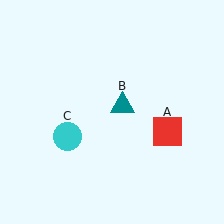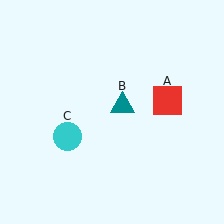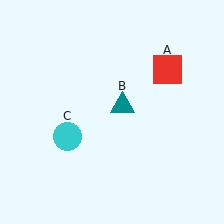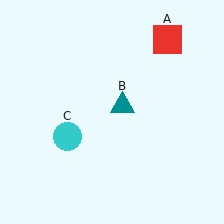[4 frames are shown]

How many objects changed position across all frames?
1 object changed position: red square (object A).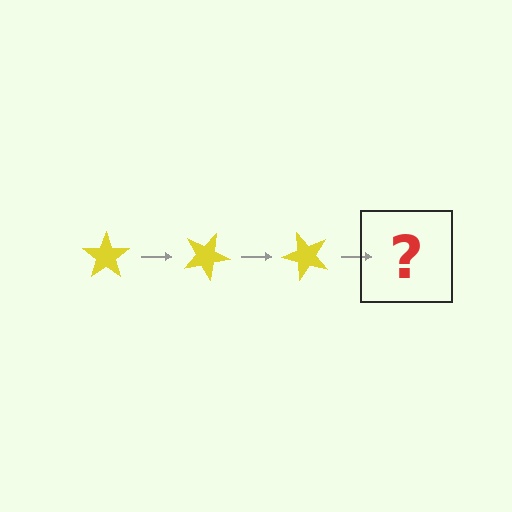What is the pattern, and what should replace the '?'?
The pattern is that the star rotates 25 degrees each step. The '?' should be a yellow star rotated 75 degrees.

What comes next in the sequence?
The next element should be a yellow star rotated 75 degrees.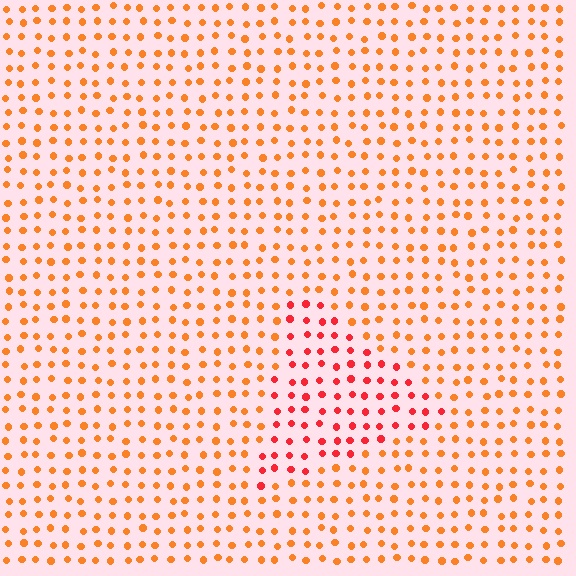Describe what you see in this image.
The image is filled with small orange elements in a uniform arrangement. A triangle-shaped region is visible where the elements are tinted to a slightly different hue, forming a subtle color boundary.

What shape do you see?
I see a triangle.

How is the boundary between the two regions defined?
The boundary is defined purely by a slight shift in hue (about 31 degrees). Spacing, size, and orientation are identical on both sides.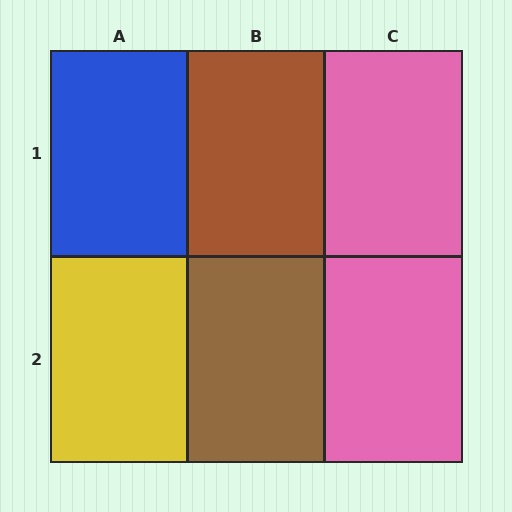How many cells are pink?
2 cells are pink.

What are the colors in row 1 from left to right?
Blue, brown, pink.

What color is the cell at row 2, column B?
Brown.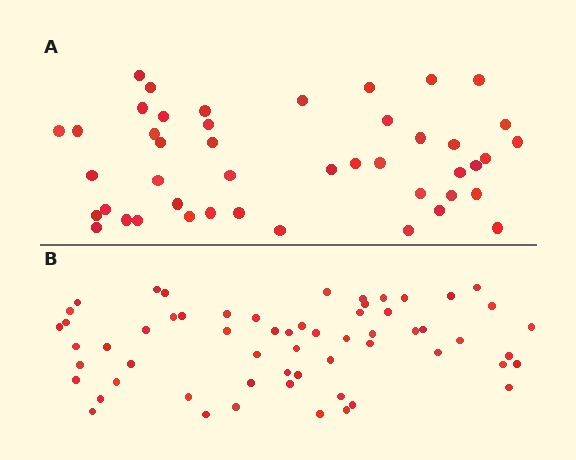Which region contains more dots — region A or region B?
Region B (the bottom region) has more dots.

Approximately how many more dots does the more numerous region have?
Region B has approximately 15 more dots than region A.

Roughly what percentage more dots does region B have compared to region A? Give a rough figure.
About 35% more.